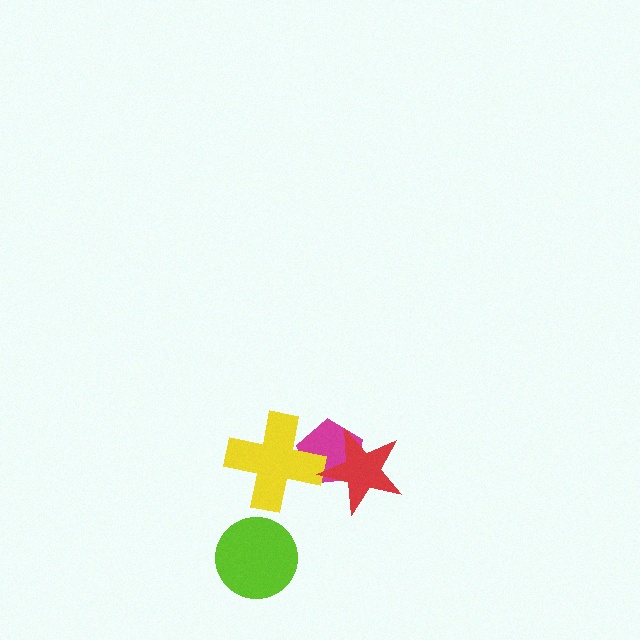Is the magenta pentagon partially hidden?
Yes, it is partially covered by another shape.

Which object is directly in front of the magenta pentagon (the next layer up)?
The yellow cross is directly in front of the magenta pentagon.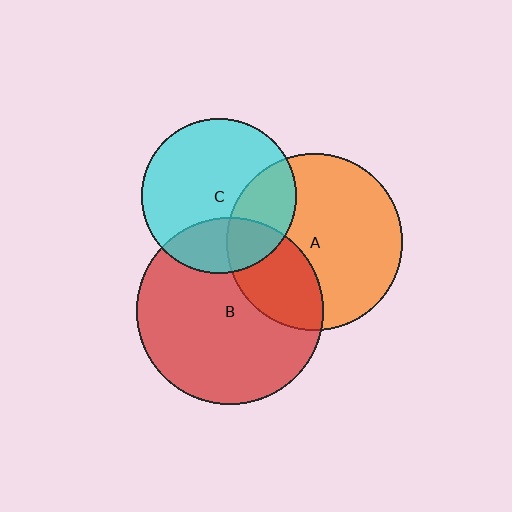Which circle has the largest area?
Circle B (red).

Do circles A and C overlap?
Yes.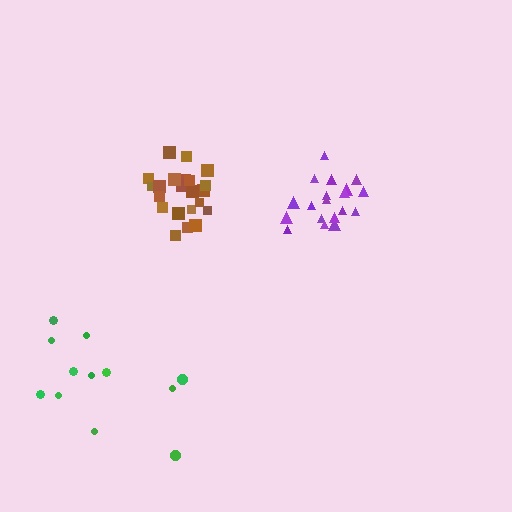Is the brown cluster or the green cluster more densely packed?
Brown.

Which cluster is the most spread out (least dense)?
Green.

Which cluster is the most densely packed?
Brown.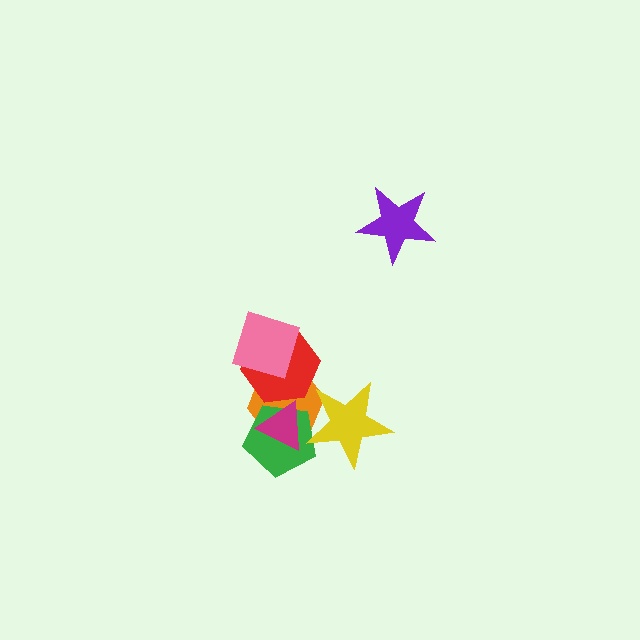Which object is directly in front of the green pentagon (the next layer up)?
The magenta triangle is directly in front of the green pentagon.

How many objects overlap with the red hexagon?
3 objects overlap with the red hexagon.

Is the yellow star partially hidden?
No, no other shape covers it.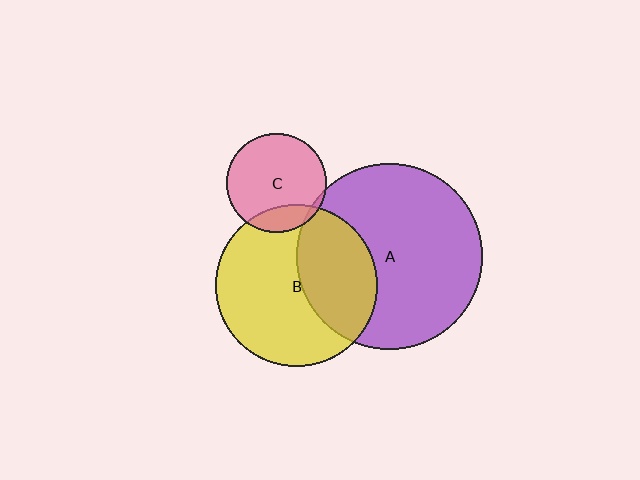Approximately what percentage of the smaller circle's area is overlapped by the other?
Approximately 35%.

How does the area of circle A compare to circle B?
Approximately 1.3 times.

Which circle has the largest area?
Circle A (purple).